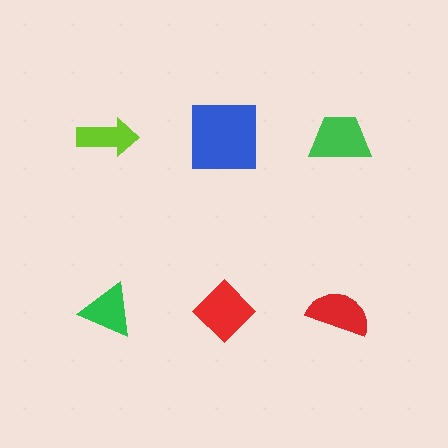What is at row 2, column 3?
A red semicircle.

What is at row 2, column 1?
A green triangle.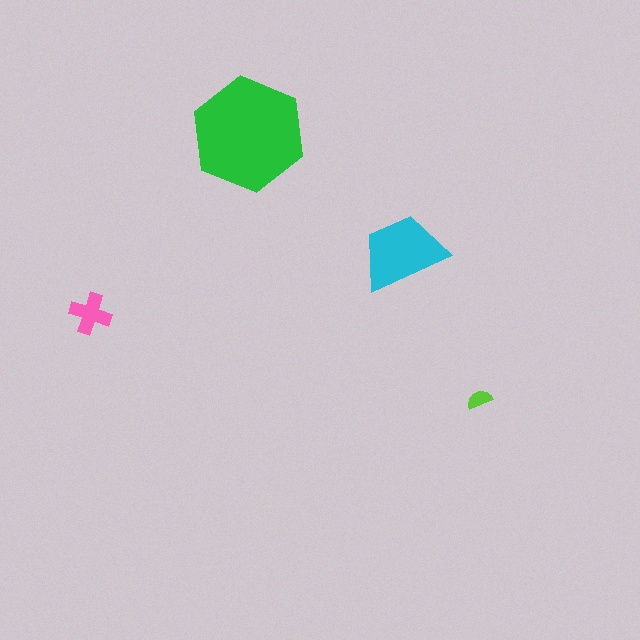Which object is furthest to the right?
The lime semicircle is rightmost.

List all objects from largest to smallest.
The green hexagon, the cyan trapezoid, the pink cross, the lime semicircle.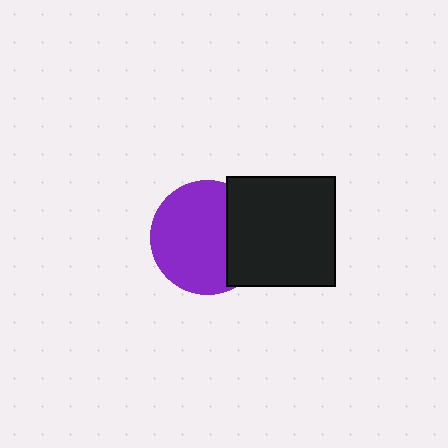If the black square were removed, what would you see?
You would see the complete purple circle.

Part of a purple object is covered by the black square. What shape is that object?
It is a circle.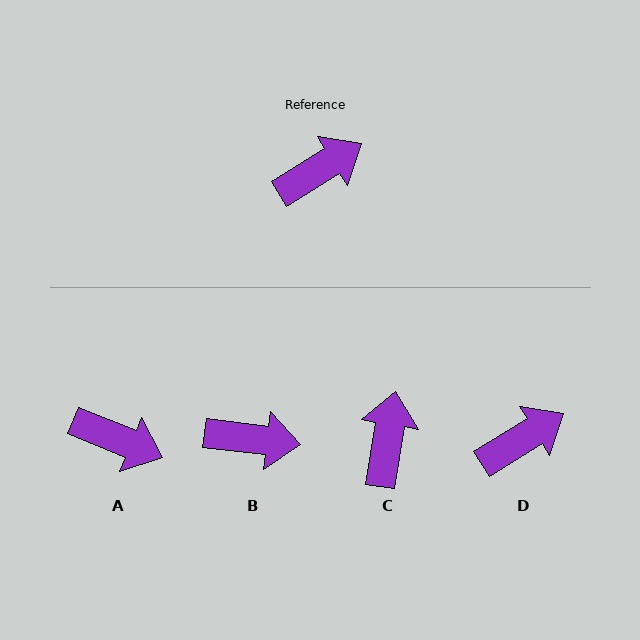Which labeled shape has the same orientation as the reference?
D.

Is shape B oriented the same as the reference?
No, it is off by about 39 degrees.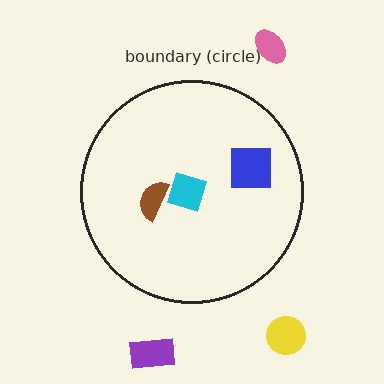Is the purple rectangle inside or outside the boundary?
Outside.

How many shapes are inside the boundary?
3 inside, 3 outside.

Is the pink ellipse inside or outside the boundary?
Outside.